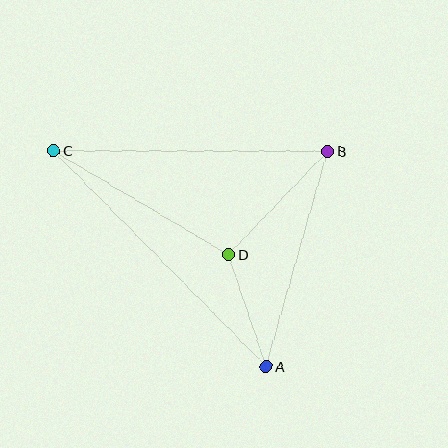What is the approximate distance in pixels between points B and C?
The distance between B and C is approximately 274 pixels.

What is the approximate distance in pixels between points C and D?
The distance between C and D is approximately 203 pixels.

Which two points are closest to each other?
Points A and D are closest to each other.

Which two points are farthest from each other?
Points A and C are farthest from each other.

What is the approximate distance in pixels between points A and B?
The distance between A and B is approximately 224 pixels.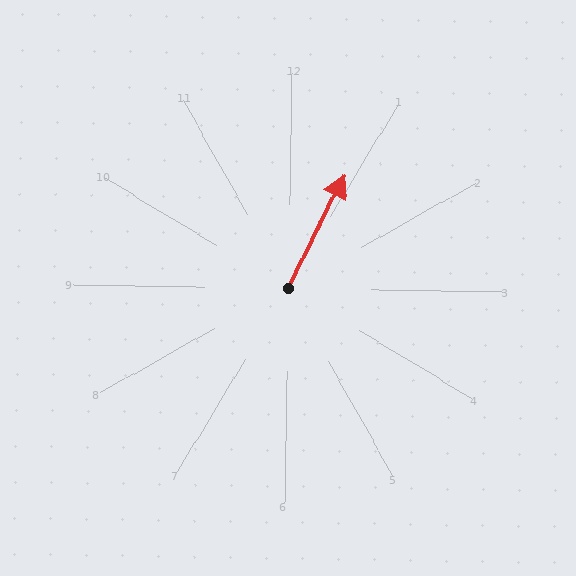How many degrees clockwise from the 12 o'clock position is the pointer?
Approximately 26 degrees.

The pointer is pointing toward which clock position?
Roughly 1 o'clock.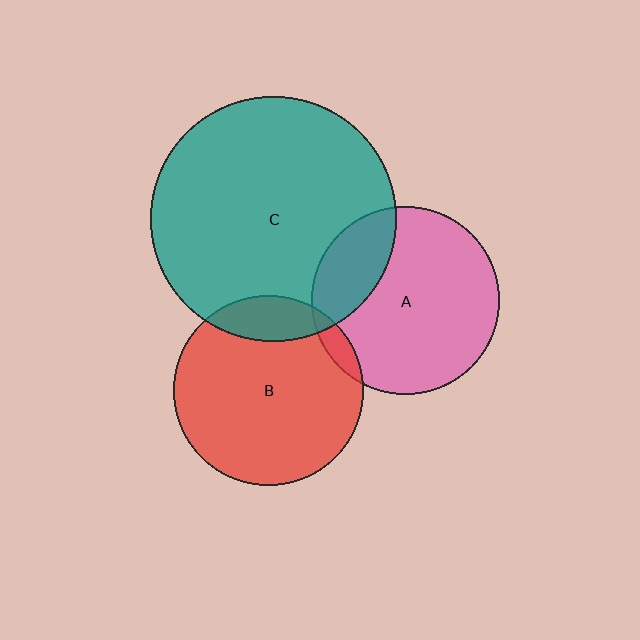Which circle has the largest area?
Circle C (teal).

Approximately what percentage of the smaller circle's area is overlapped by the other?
Approximately 25%.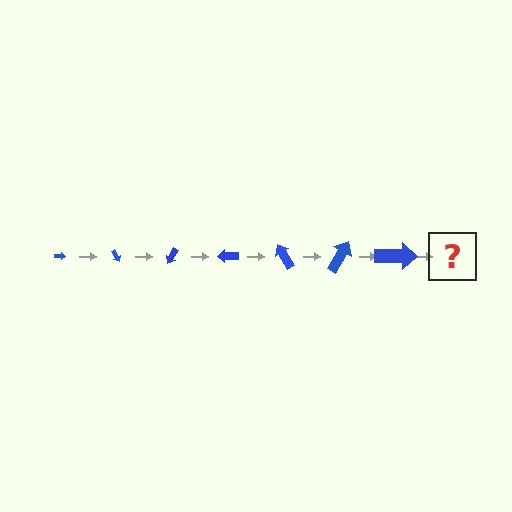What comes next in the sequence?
The next element should be an arrow, larger than the previous one and rotated 420 degrees from the start.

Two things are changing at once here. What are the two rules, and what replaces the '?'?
The two rules are that the arrow grows larger each step and it rotates 60 degrees each step. The '?' should be an arrow, larger than the previous one and rotated 420 degrees from the start.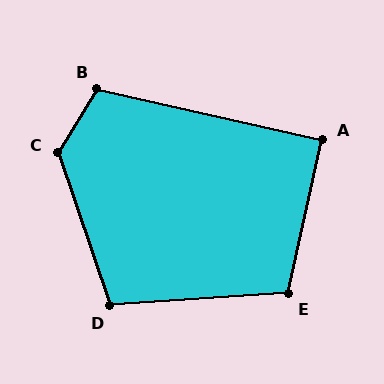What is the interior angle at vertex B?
Approximately 109 degrees (obtuse).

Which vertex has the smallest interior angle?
A, at approximately 90 degrees.